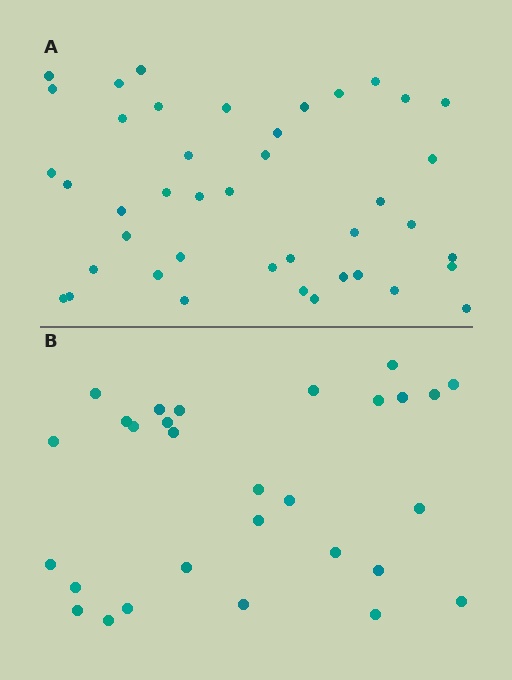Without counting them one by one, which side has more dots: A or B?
Region A (the top region) has more dots.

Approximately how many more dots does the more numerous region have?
Region A has approximately 15 more dots than region B.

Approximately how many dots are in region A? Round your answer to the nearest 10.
About 40 dots. (The exact count is 42, which rounds to 40.)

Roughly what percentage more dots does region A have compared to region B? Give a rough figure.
About 45% more.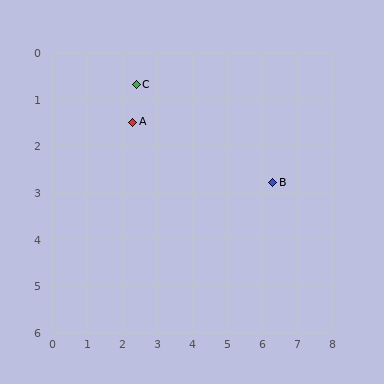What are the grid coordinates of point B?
Point B is at approximately (6.3, 2.8).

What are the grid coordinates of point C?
Point C is at approximately (2.4, 0.7).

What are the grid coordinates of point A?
Point A is at approximately (2.3, 1.5).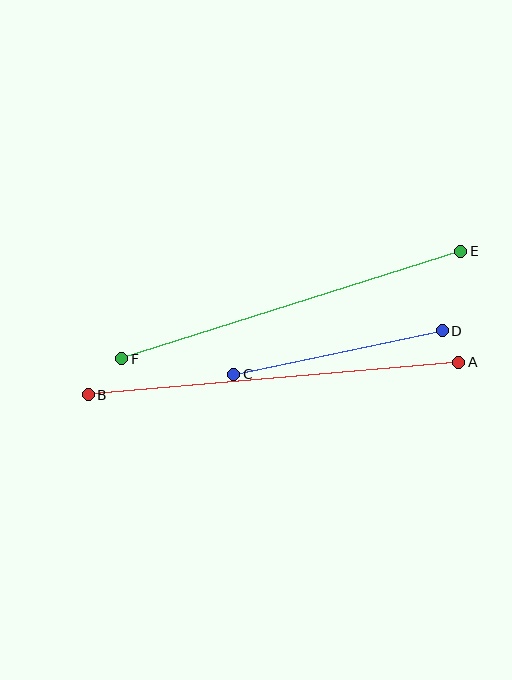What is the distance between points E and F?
The distance is approximately 356 pixels.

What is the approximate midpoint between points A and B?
The midpoint is at approximately (273, 378) pixels.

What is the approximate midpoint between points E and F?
The midpoint is at approximately (291, 305) pixels.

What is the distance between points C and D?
The distance is approximately 213 pixels.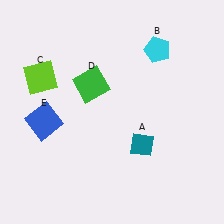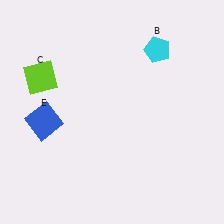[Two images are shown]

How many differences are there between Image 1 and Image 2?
There are 2 differences between the two images.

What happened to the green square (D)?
The green square (D) was removed in Image 2. It was in the top-left area of Image 1.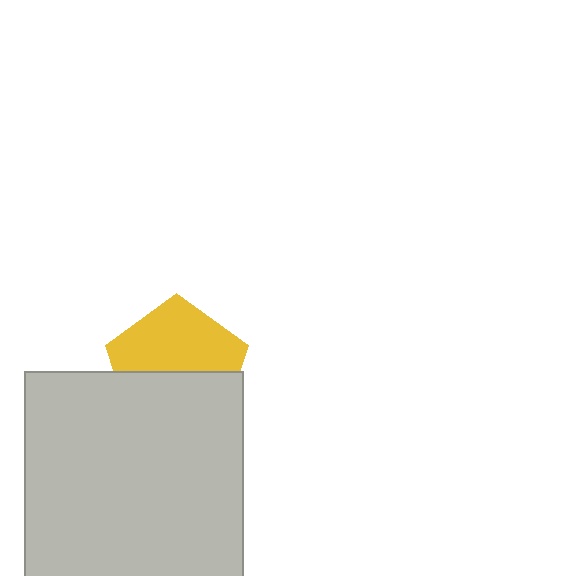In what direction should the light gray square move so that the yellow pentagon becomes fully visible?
The light gray square should move down. That is the shortest direction to clear the overlap and leave the yellow pentagon fully visible.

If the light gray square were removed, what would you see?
You would see the complete yellow pentagon.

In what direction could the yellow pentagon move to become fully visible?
The yellow pentagon could move up. That would shift it out from behind the light gray square entirely.